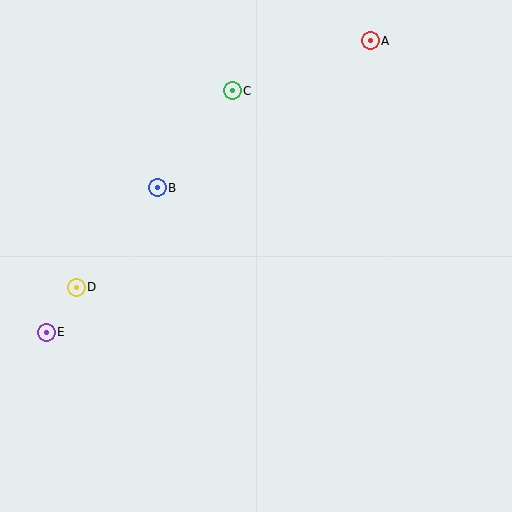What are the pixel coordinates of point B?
Point B is at (157, 188).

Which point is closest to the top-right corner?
Point A is closest to the top-right corner.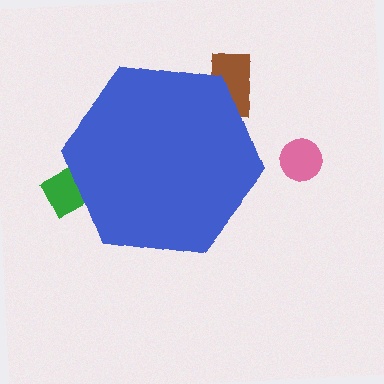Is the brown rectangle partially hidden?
Yes, the brown rectangle is partially hidden behind the blue hexagon.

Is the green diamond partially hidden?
Yes, the green diamond is partially hidden behind the blue hexagon.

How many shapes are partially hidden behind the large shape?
2 shapes are partially hidden.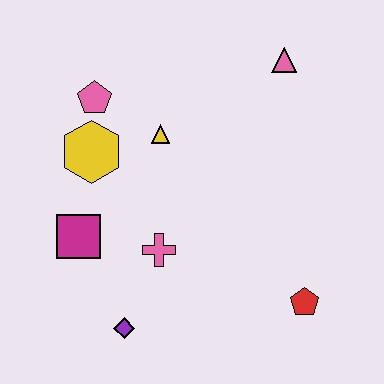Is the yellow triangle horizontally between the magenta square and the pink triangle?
Yes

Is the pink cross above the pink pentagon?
No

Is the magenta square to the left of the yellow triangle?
Yes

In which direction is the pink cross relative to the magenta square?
The pink cross is to the right of the magenta square.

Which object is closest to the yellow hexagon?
The pink pentagon is closest to the yellow hexagon.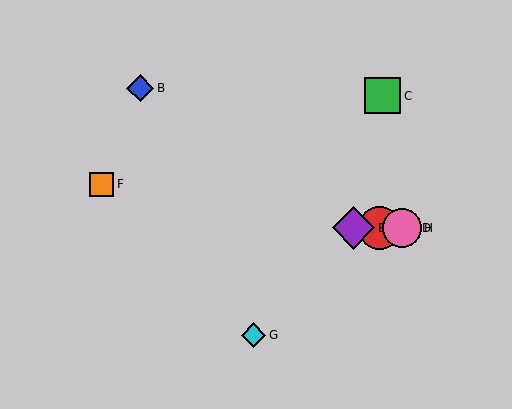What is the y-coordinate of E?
Object E is at y≈228.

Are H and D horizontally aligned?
Yes, both are at y≈228.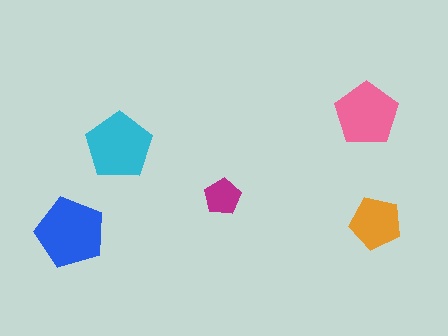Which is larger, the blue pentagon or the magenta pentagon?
The blue one.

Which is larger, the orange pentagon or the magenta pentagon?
The orange one.